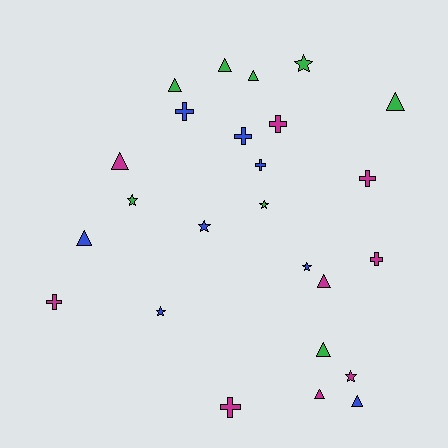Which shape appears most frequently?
Triangle, with 10 objects.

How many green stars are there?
There are 3 green stars.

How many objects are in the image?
There are 25 objects.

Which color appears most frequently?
Magenta, with 9 objects.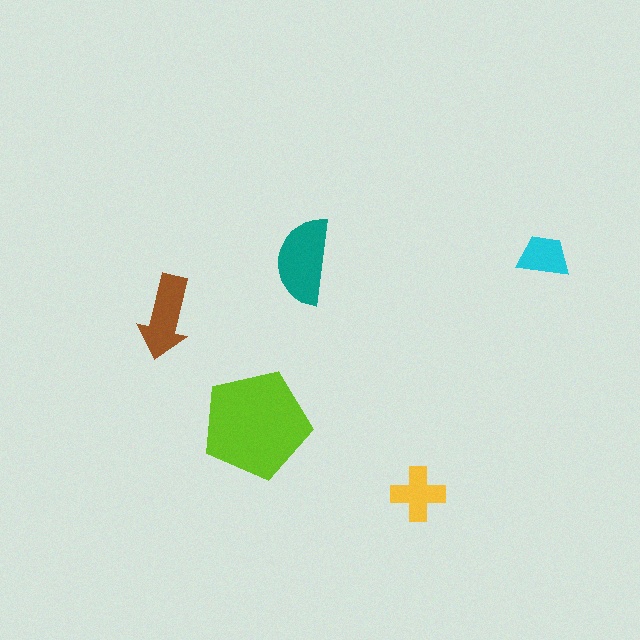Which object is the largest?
The lime pentagon.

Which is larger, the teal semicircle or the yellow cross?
The teal semicircle.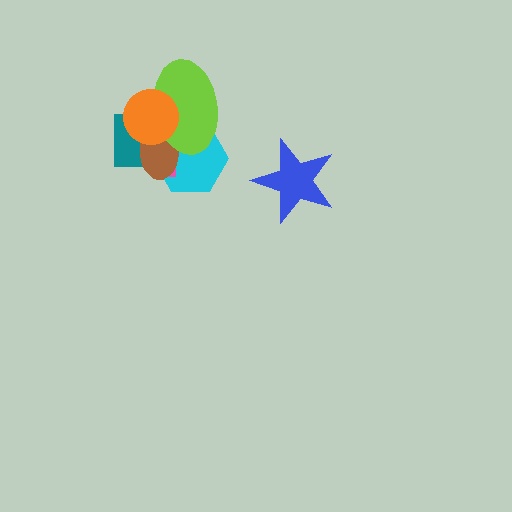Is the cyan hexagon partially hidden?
Yes, it is partially covered by another shape.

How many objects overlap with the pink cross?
5 objects overlap with the pink cross.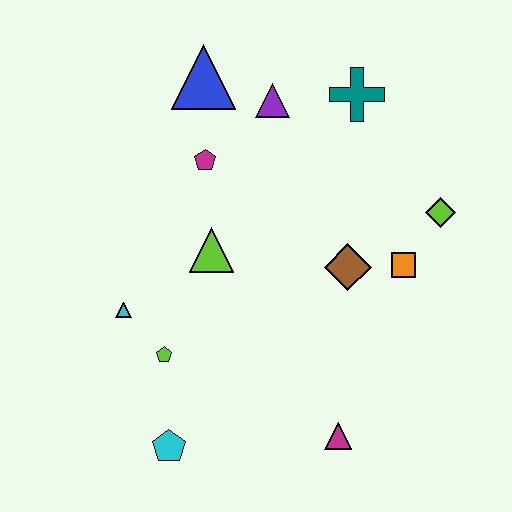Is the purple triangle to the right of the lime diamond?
No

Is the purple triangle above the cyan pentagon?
Yes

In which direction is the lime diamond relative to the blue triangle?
The lime diamond is to the right of the blue triangle.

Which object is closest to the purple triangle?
The blue triangle is closest to the purple triangle.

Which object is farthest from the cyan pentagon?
The teal cross is farthest from the cyan pentagon.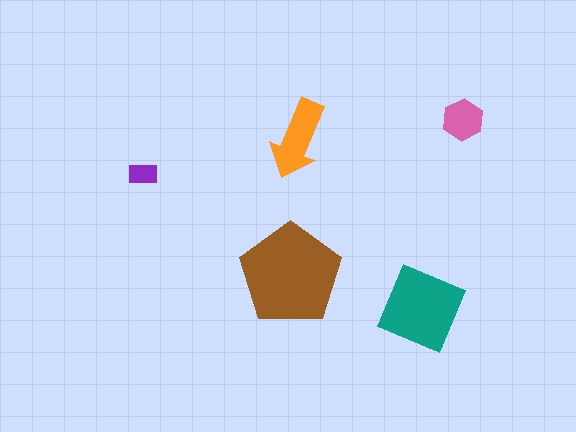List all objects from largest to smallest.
The brown pentagon, the teal diamond, the orange arrow, the pink hexagon, the purple rectangle.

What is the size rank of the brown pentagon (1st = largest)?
1st.